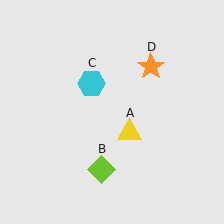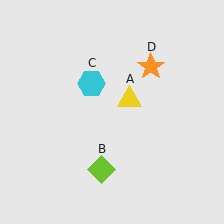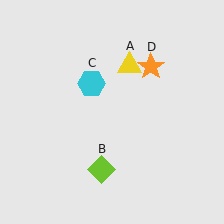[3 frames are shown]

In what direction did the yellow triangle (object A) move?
The yellow triangle (object A) moved up.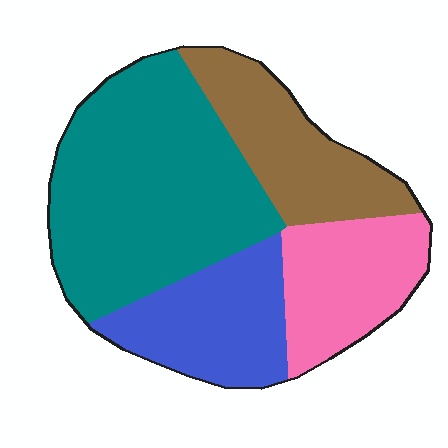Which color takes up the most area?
Teal, at roughly 45%.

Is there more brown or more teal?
Teal.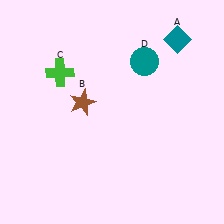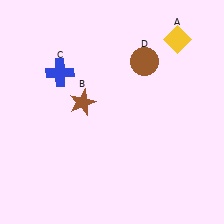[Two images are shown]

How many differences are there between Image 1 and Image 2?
There are 3 differences between the two images.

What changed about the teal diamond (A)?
In Image 1, A is teal. In Image 2, it changed to yellow.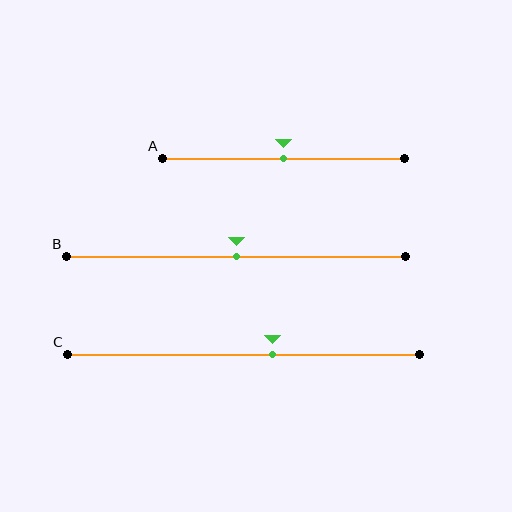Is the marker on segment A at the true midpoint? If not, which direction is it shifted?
Yes, the marker on segment A is at the true midpoint.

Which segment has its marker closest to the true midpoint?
Segment A has its marker closest to the true midpoint.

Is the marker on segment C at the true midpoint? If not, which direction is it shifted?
No, the marker on segment C is shifted to the right by about 8% of the segment length.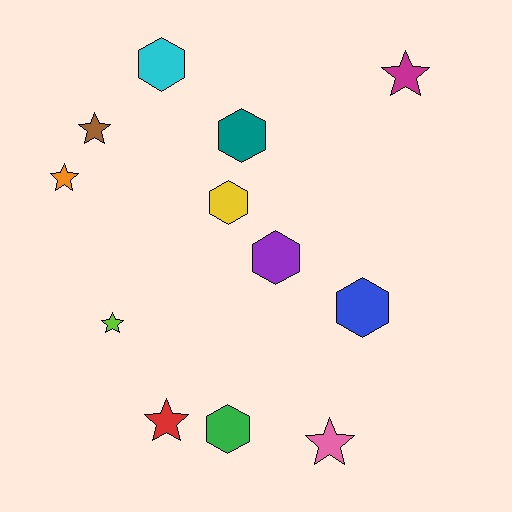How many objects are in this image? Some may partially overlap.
There are 12 objects.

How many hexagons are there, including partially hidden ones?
There are 6 hexagons.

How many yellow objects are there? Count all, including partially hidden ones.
There is 1 yellow object.